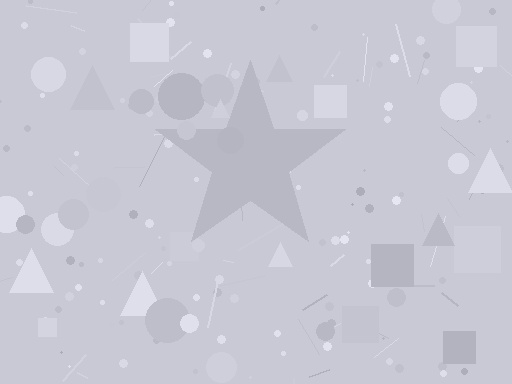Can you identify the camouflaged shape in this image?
The camouflaged shape is a star.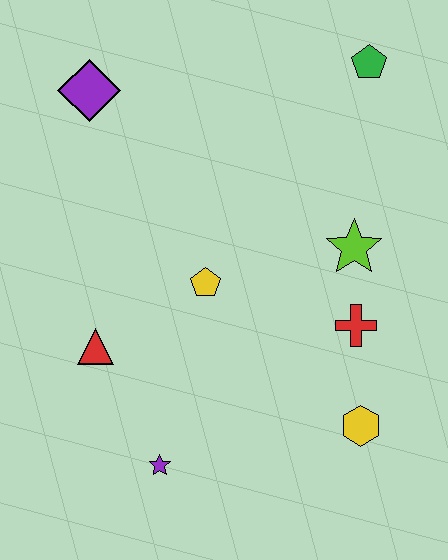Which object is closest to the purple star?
The red triangle is closest to the purple star.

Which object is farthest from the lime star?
The purple diamond is farthest from the lime star.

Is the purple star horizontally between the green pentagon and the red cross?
No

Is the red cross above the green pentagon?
No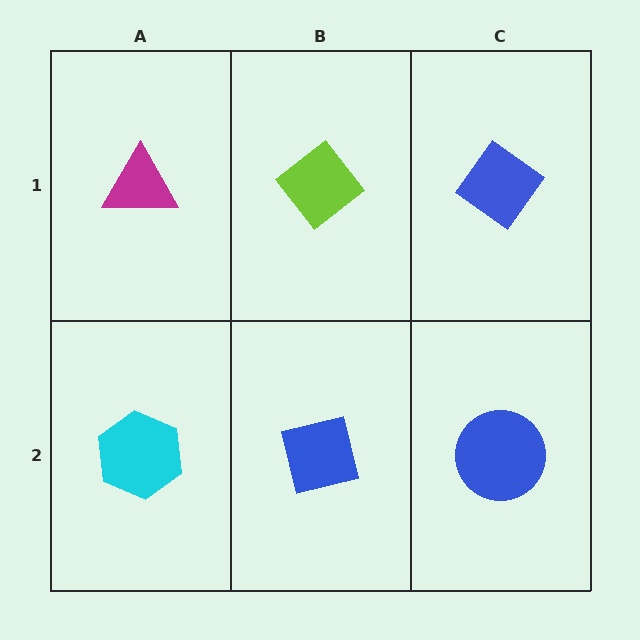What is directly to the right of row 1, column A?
A lime diamond.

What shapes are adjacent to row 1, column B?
A blue square (row 2, column B), a magenta triangle (row 1, column A), a blue diamond (row 1, column C).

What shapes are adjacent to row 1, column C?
A blue circle (row 2, column C), a lime diamond (row 1, column B).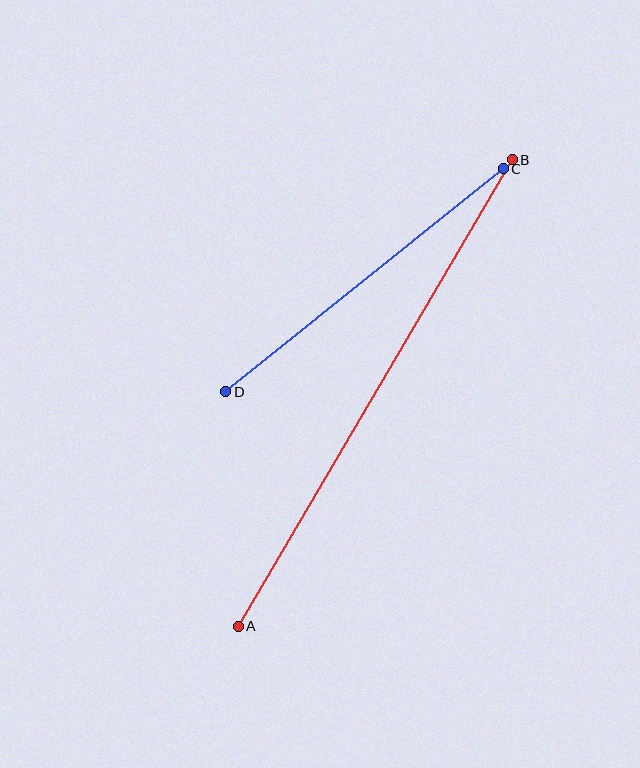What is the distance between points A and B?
The distance is approximately 541 pixels.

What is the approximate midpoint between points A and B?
The midpoint is at approximately (375, 393) pixels.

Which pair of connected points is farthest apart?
Points A and B are farthest apart.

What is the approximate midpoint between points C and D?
The midpoint is at approximately (365, 280) pixels.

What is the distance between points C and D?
The distance is approximately 356 pixels.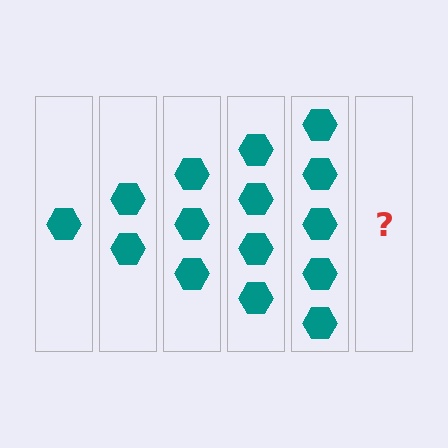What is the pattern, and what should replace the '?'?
The pattern is that each step adds one more hexagon. The '?' should be 6 hexagons.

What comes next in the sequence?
The next element should be 6 hexagons.